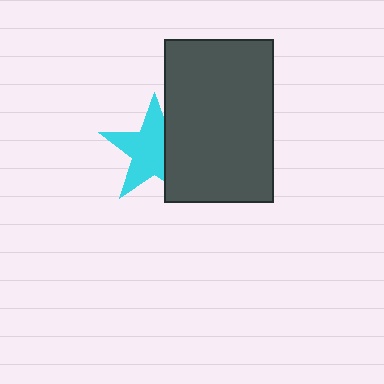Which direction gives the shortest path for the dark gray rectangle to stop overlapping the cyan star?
Moving right gives the shortest separation.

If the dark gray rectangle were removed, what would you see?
You would see the complete cyan star.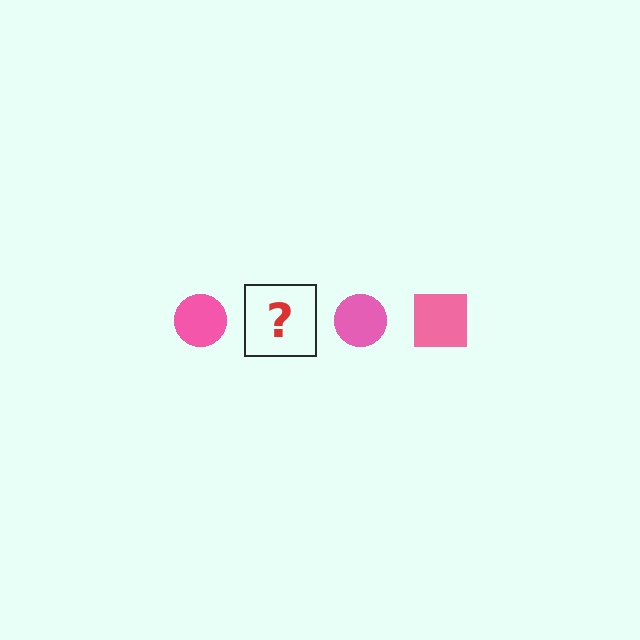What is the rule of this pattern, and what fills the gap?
The rule is that the pattern cycles through circle, square shapes in pink. The gap should be filled with a pink square.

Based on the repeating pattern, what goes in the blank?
The blank should be a pink square.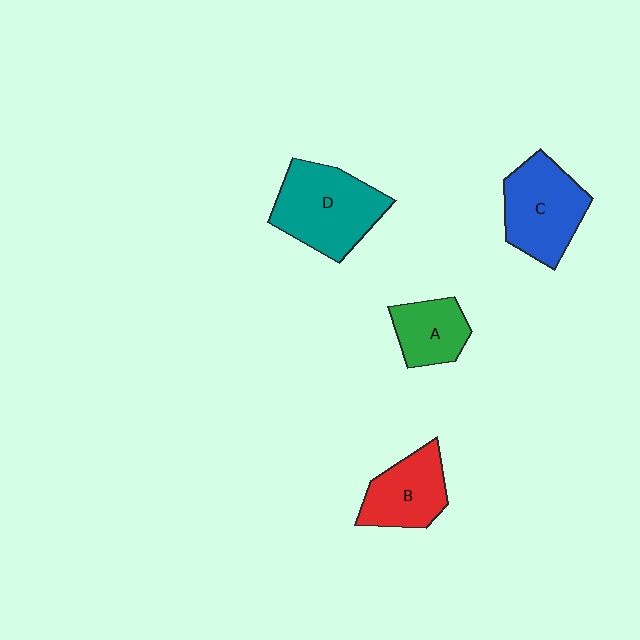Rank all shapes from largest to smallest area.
From largest to smallest: D (teal), C (blue), B (red), A (green).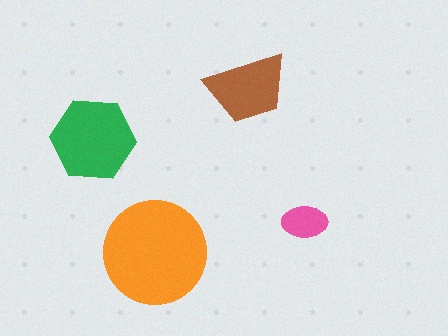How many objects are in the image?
There are 4 objects in the image.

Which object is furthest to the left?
The green hexagon is leftmost.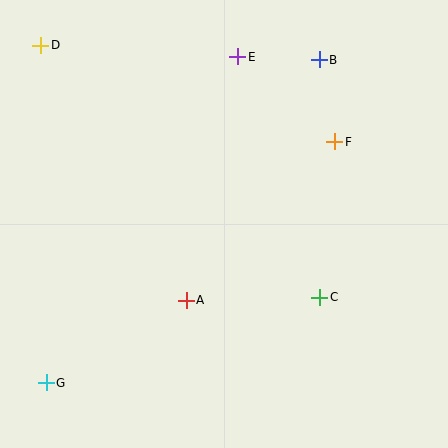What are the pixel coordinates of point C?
Point C is at (320, 297).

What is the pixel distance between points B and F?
The distance between B and F is 84 pixels.